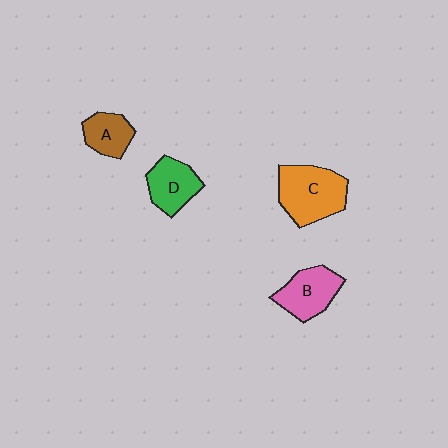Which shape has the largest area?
Shape C (orange).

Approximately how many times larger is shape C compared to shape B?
Approximately 1.4 times.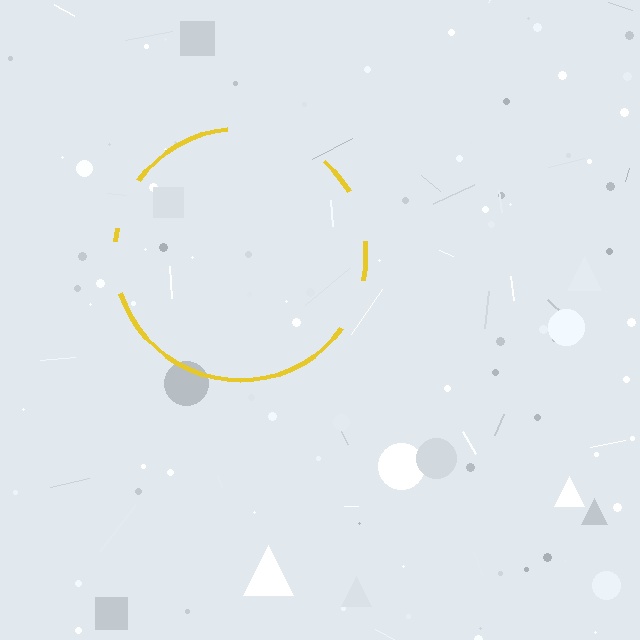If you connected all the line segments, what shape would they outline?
They would outline a circle.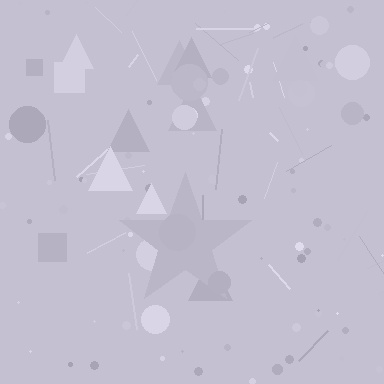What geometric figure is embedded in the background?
A star is embedded in the background.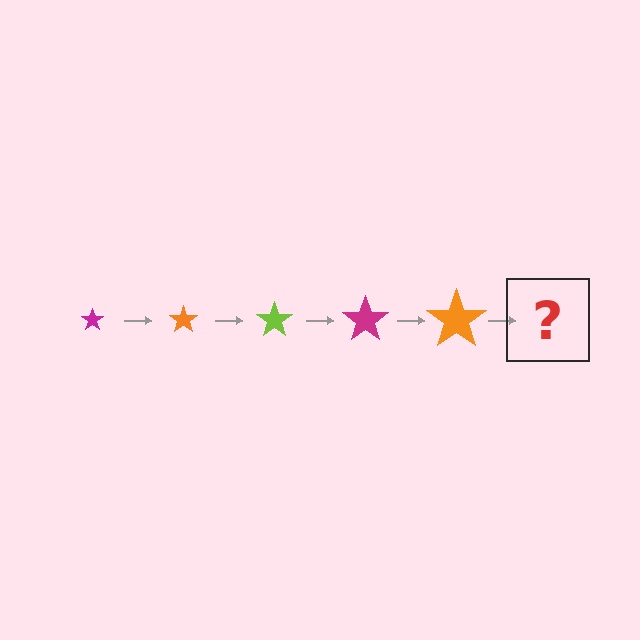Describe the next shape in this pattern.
It should be a lime star, larger than the previous one.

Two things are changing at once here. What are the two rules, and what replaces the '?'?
The two rules are that the star grows larger each step and the color cycles through magenta, orange, and lime. The '?' should be a lime star, larger than the previous one.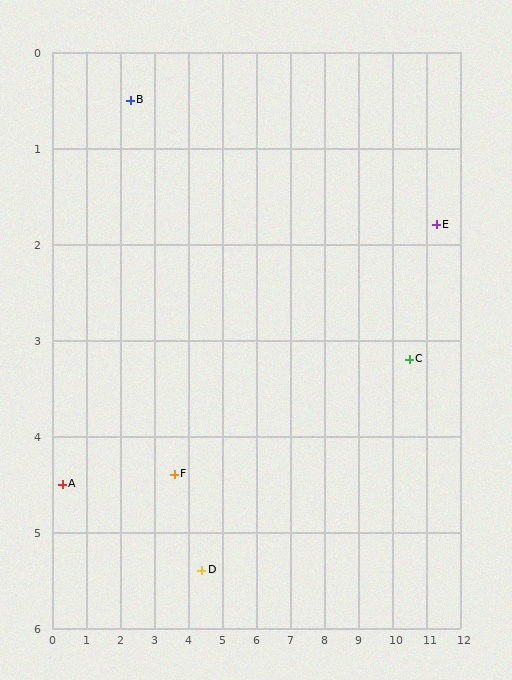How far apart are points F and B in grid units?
Points F and B are about 4.1 grid units apart.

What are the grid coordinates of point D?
Point D is at approximately (4.4, 5.4).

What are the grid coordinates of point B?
Point B is at approximately (2.3, 0.5).